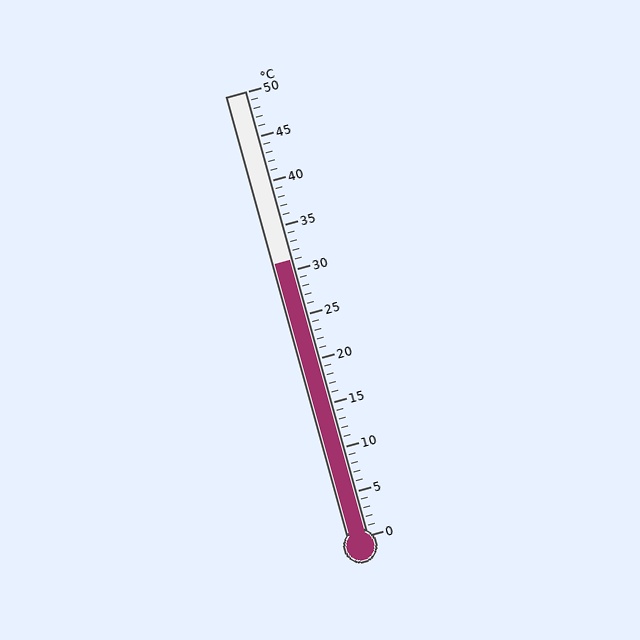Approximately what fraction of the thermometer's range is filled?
The thermometer is filled to approximately 60% of its range.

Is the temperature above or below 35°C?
The temperature is below 35°C.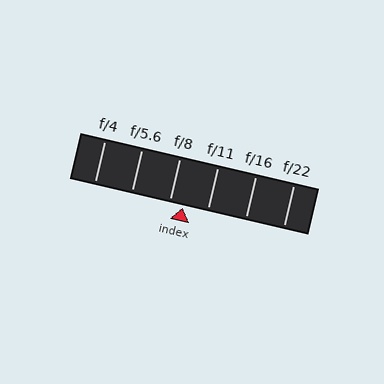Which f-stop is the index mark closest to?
The index mark is closest to f/8.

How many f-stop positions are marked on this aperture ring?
There are 6 f-stop positions marked.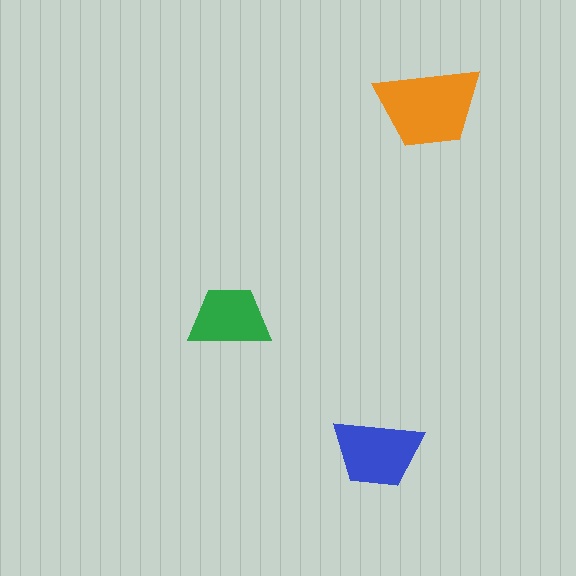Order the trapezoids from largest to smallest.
the orange one, the blue one, the green one.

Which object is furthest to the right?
The orange trapezoid is rightmost.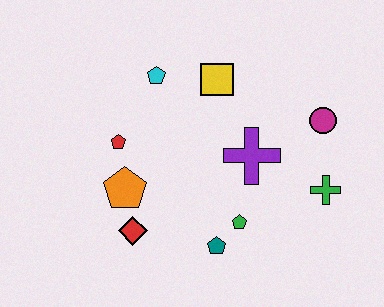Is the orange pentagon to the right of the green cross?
No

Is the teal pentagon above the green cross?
No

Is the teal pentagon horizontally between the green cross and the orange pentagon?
Yes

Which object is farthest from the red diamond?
The magenta circle is farthest from the red diamond.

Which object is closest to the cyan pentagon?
The yellow square is closest to the cyan pentagon.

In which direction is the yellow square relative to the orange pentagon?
The yellow square is above the orange pentagon.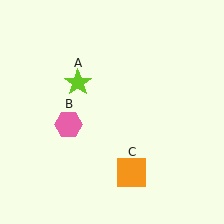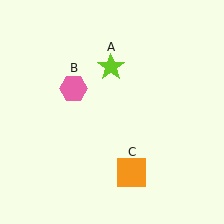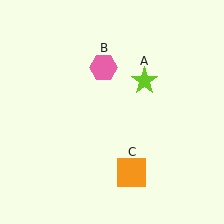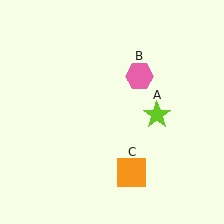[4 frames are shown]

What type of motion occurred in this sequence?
The lime star (object A), pink hexagon (object B) rotated clockwise around the center of the scene.